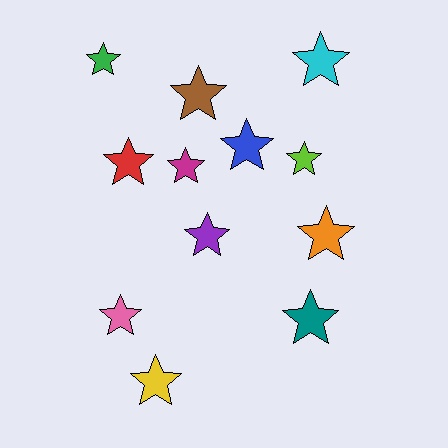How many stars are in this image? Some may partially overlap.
There are 12 stars.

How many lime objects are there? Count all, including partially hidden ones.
There is 1 lime object.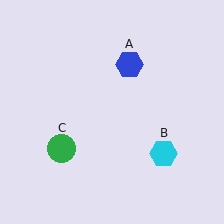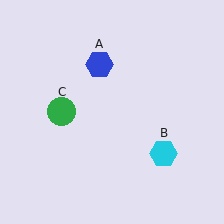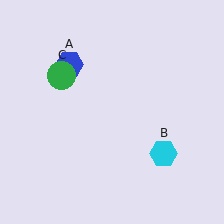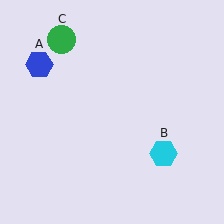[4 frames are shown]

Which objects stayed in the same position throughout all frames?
Cyan hexagon (object B) remained stationary.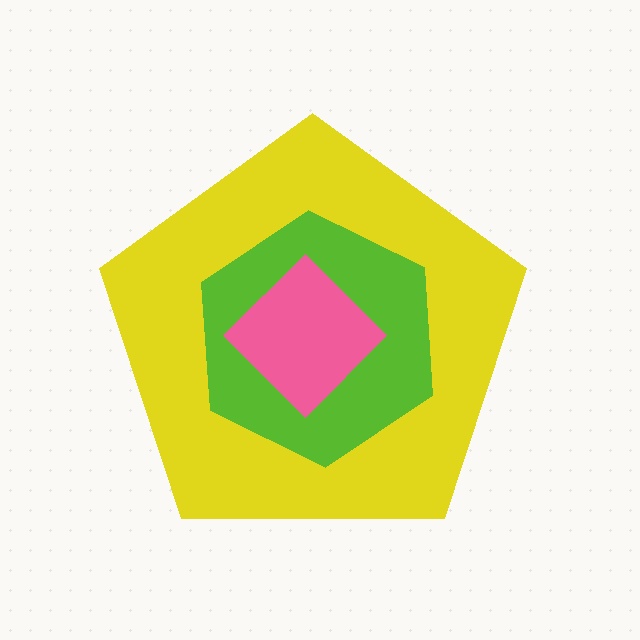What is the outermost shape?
The yellow pentagon.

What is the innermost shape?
The pink diamond.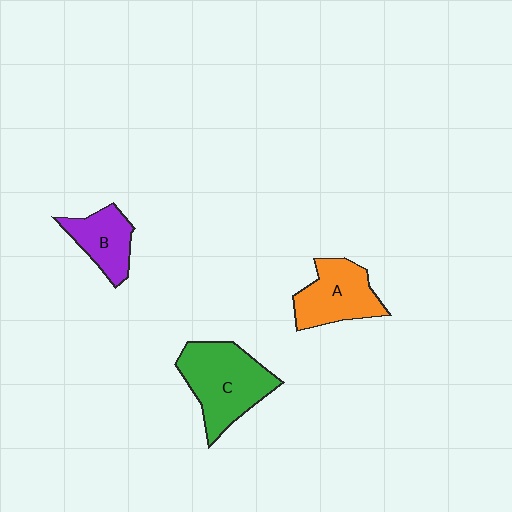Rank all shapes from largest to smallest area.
From largest to smallest: C (green), A (orange), B (purple).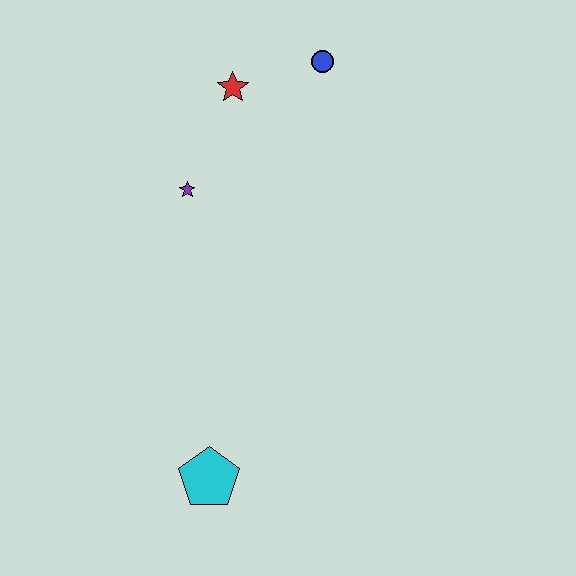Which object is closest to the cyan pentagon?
The purple star is closest to the cyan pentagon.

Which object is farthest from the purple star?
The cyan pentagon is farthest from the purple star.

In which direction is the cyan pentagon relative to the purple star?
The cyan pentagon is below the purple star.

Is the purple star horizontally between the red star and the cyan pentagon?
No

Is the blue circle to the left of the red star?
No